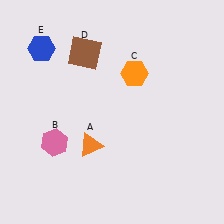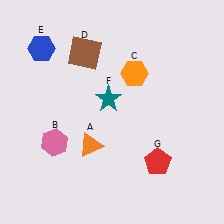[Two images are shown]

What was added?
A teal star (F), a red pentagon (G) were added in Image 2.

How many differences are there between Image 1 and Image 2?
There are 2 differences between the two images.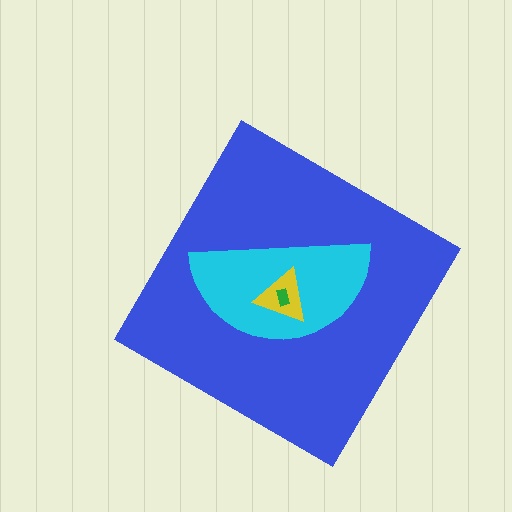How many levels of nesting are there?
4.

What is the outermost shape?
The blue diamond.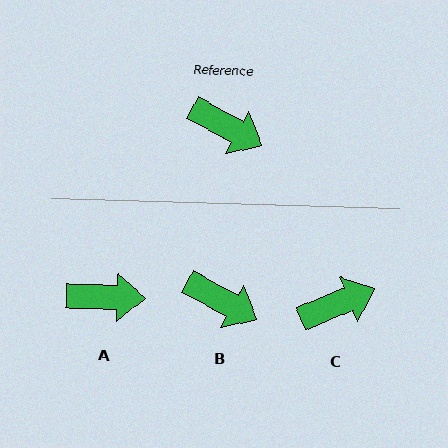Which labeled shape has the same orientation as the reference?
B.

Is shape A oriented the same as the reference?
No, it is off by about 27 degrees.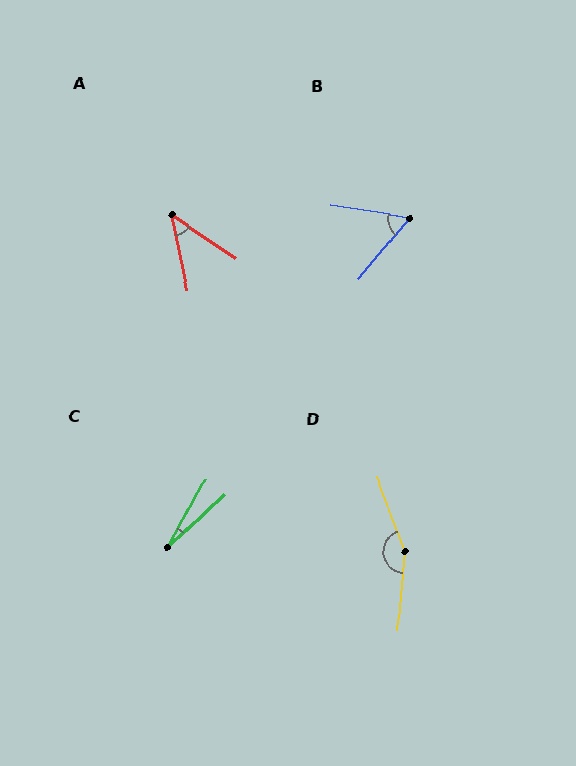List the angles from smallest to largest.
C (19°), A (44°), B (59°), D (154°).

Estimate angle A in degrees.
Approximately 44 degrees.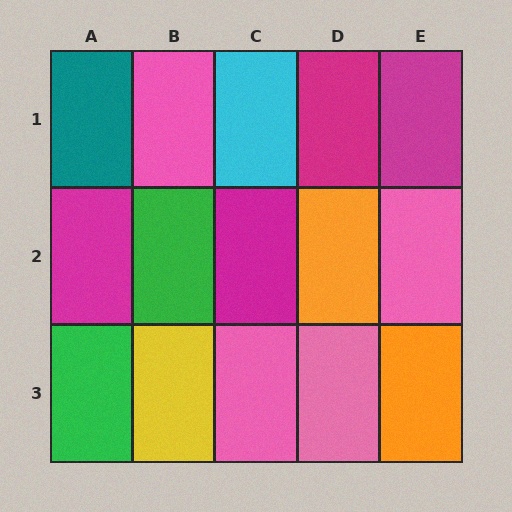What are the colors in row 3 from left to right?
Green, yellow, pink, pink, orange.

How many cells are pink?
4 cells are pink.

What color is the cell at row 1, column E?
Magenta.